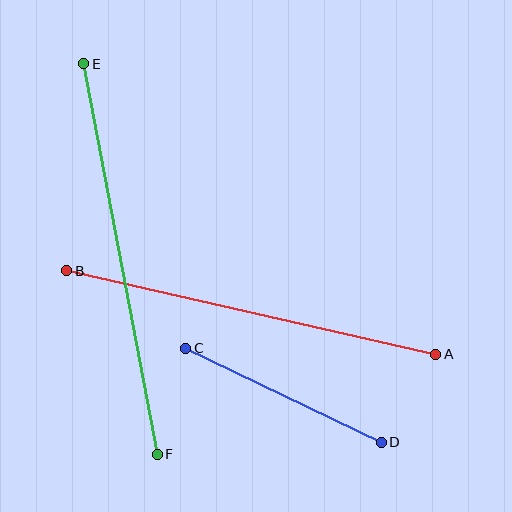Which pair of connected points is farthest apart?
Points E and F are farthest apart.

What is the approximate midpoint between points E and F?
The midpoint is at approximately (120, 259) pixels.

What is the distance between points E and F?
The distance is approximately 397 pixels.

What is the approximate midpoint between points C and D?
The midpoint is at approximately (284, 395) pixels.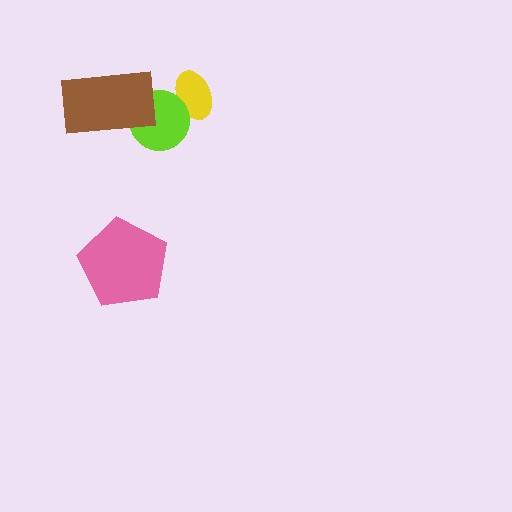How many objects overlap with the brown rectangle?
1 object overlaps with the brown rectangle.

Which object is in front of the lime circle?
The brown rectangle is in front of the lime circle.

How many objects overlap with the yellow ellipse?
1 object overlaps with the yellow ellipse.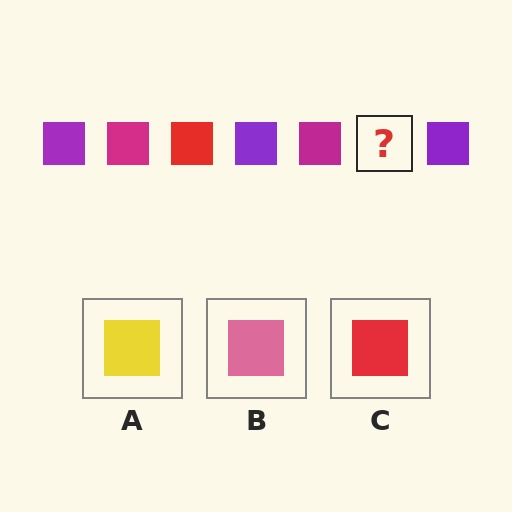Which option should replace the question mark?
Option C.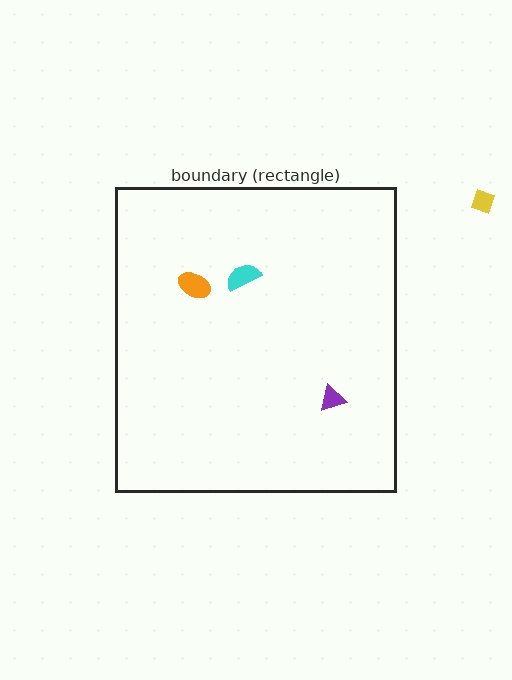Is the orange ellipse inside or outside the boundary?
Inside.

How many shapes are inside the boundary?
3 inside, 1 outside.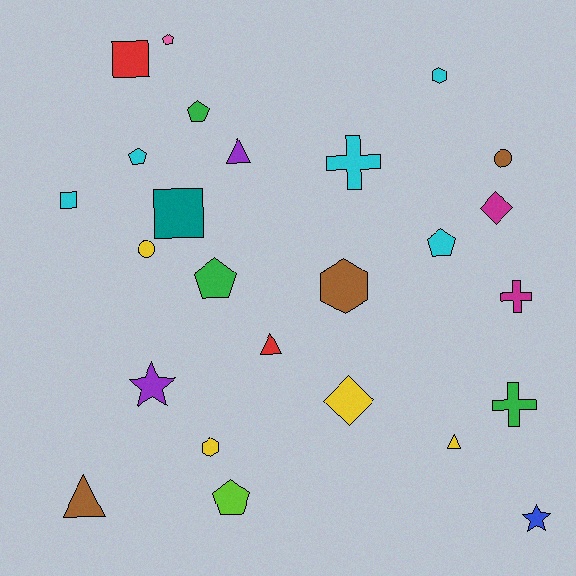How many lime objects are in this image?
There is 1 lime object.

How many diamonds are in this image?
There are 2 diamonds.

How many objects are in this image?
There are 25 objects.